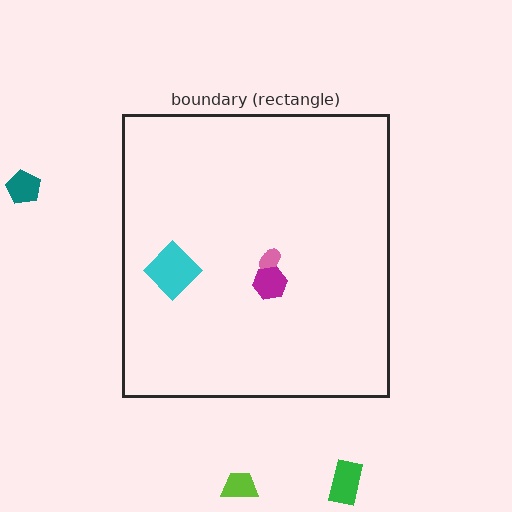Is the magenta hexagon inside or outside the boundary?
Inside.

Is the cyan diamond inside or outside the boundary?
Inside.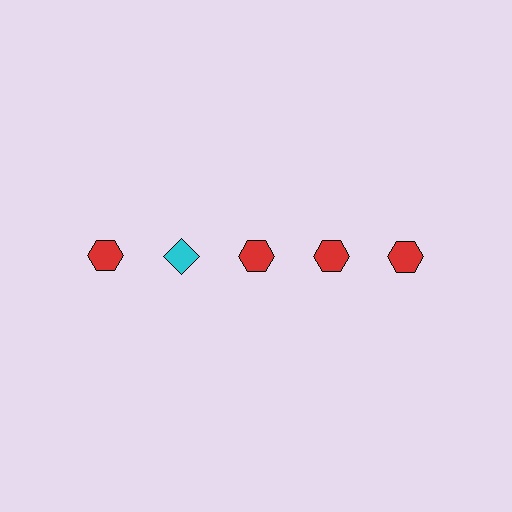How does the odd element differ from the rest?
It differs in both color (cyan instead of red) and shape (diamond instead of hexagon).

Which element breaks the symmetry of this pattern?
The cyan diamond in the top row, second from left column breaks the symmetry. All other shapes are red hexagons.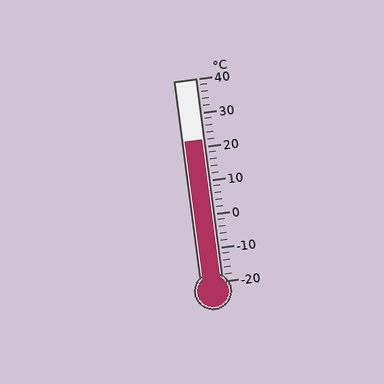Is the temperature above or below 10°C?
The temperature is above 10°C.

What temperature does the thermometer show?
The thermometer shows approximately 22°C.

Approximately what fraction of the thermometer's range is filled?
The thermometer is filled to approximately 70% of its range.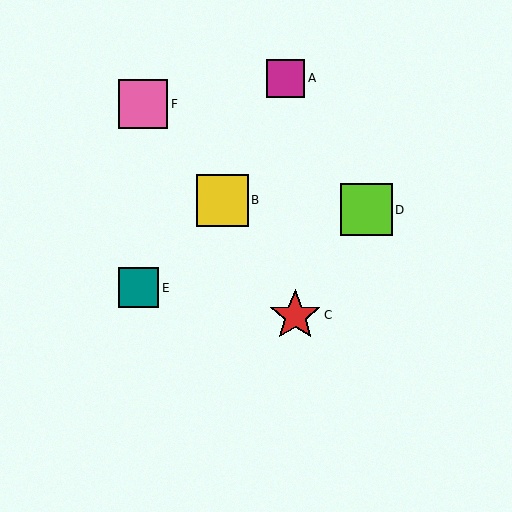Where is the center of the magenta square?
The center of the magenta square is at (286, 79).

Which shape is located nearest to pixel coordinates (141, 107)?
The pink square (labeled F) at (143, 104) is nearest to that location.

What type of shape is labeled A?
Shape A is a magenta square.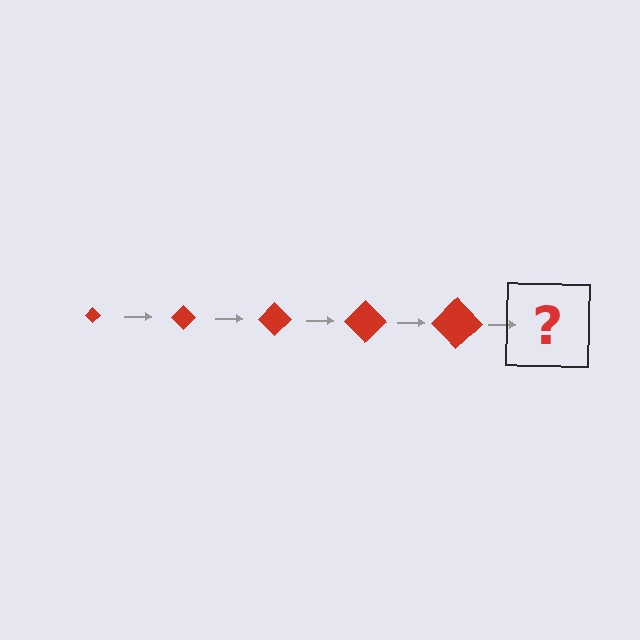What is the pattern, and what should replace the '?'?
The pattern is that the diamond gets progressively larger each step. The '?' should be a red diamond, larger than the previous one.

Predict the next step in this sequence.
The next step is a red diamond, larger than the previous one.